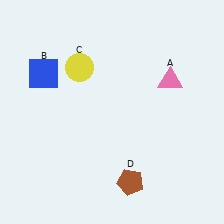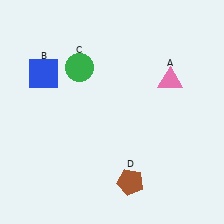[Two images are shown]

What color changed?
The circle (C) changed from yellow in Image 1 to green in Image 2.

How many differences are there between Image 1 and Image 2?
There is 1 difference between the two images.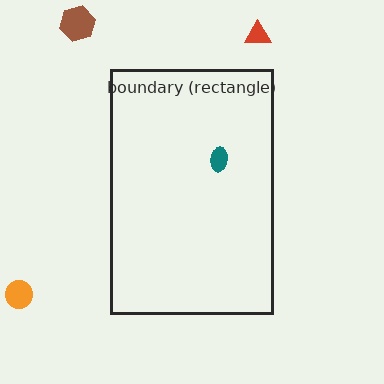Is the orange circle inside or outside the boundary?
Outside.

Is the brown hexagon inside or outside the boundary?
Outside.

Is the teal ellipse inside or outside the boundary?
Inside.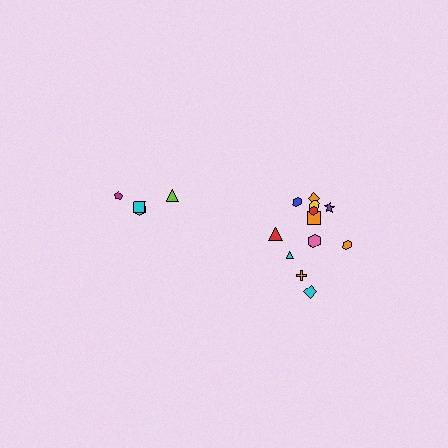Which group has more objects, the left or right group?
The right group.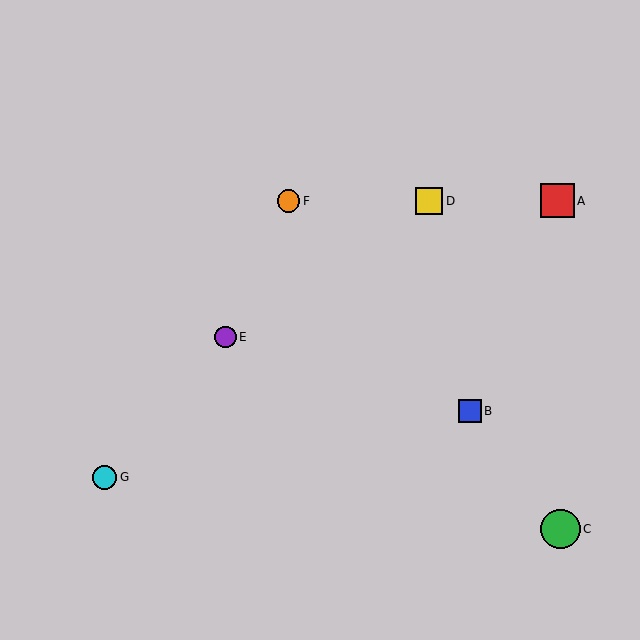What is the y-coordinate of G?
Object G is at y≈477.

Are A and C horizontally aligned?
No, A is at y≈201 and C is at y≈529.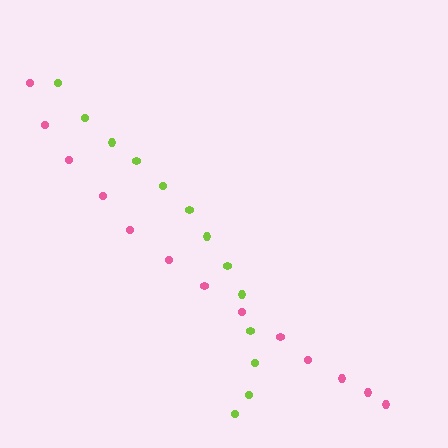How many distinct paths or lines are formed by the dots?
There are 2 distinct paths.